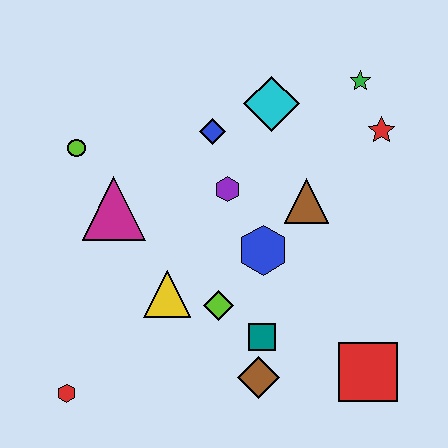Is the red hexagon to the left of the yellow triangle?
Yes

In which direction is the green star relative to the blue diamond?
The green star is to the right of the blue diamond.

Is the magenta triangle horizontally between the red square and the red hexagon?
Yes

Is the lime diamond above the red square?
Yes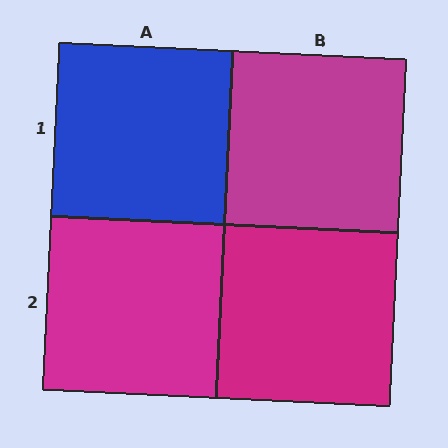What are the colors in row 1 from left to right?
Blue, magenta.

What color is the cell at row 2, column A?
Magenta.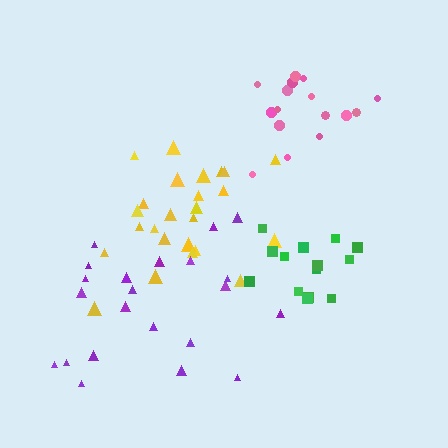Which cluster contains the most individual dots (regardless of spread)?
Yellow (25).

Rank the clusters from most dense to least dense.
pink, yellow, green, purple.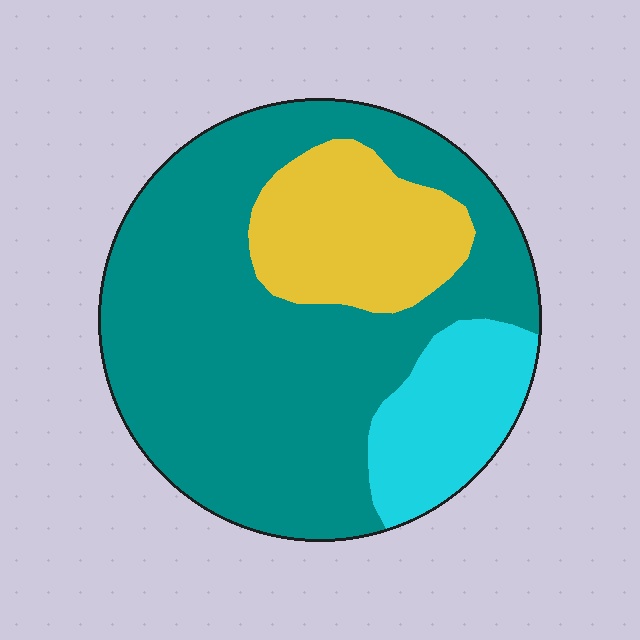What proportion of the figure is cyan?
Cyan takes up less than a sixth of the figure.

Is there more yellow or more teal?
Teal.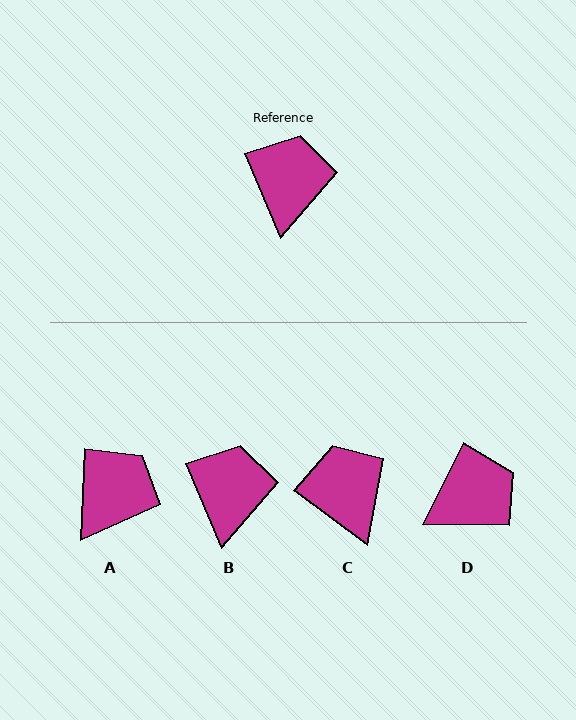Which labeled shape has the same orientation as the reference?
B.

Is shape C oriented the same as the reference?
No, it is off by about 30 degrees.